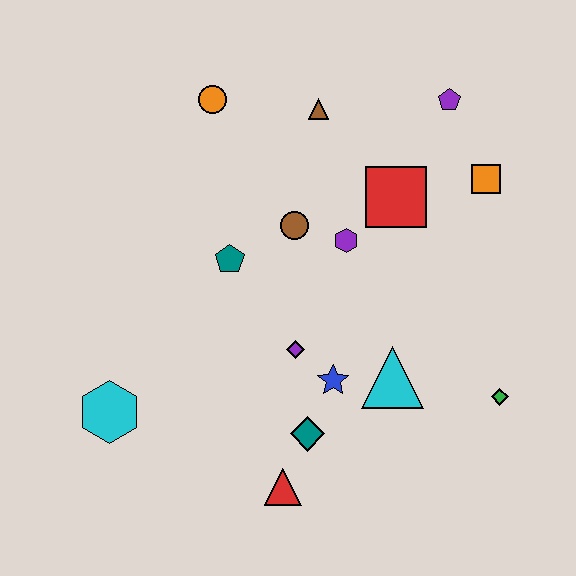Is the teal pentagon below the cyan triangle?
No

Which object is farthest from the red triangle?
The purple pentagon is farthest from the red triangle.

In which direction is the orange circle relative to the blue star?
The orange circle is above the blue star.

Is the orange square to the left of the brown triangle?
No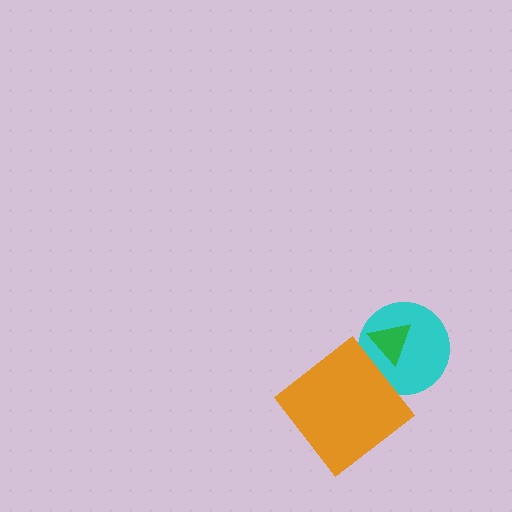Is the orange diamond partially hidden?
No, no other shape covers it.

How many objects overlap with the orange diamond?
1 object overlaps with the orange diamond.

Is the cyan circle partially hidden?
Yes, it is partially covered by another shape.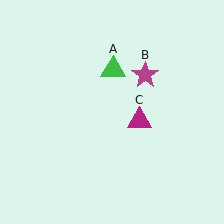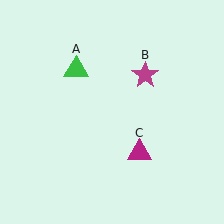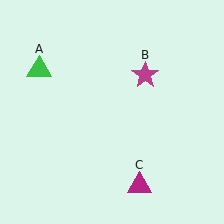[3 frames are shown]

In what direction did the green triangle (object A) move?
The green triangle (object A) moved left.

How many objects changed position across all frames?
2 objects changed position: green triangle (object A), magenta triangle (object C).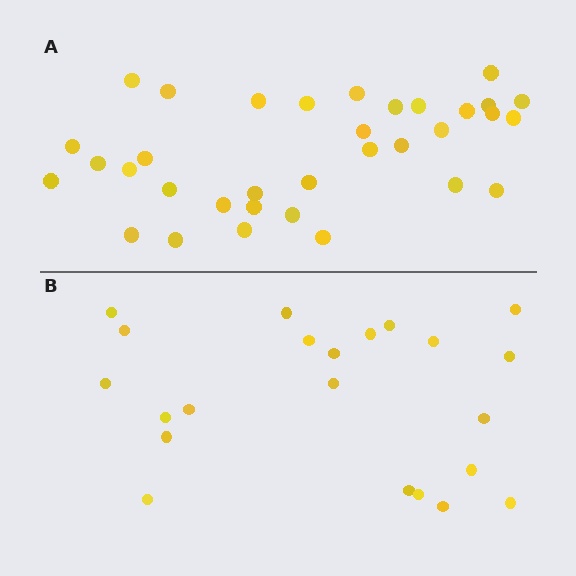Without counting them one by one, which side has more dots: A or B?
Region A (the top region) has more dots.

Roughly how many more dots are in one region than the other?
Region A has roughly 12 or so more dots than region B.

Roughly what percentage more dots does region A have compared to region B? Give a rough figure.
About 55% more.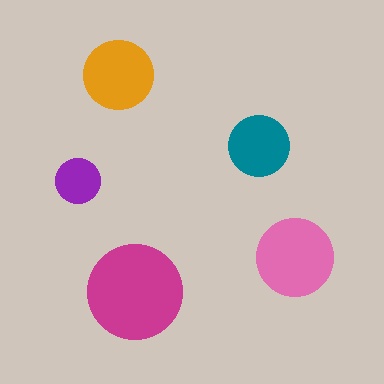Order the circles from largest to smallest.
the magenta one, the pink one, the orange one, the teal one, the purple one.